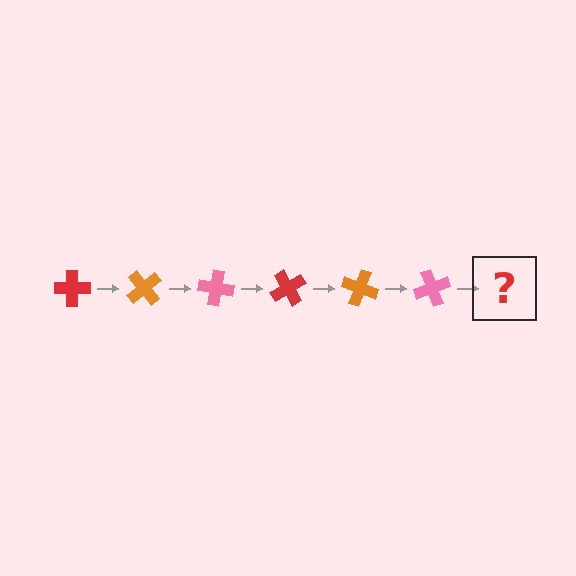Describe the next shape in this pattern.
It should be a red cross, rotated 300 degrees from the start.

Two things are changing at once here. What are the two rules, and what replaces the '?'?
The two rules are that it rotates 50 degrees each step and the color cycles through red, orange, and pink. The '?' should be a red cross, rotated 300 degrees from the start.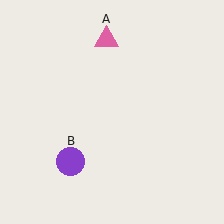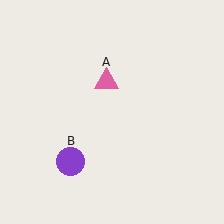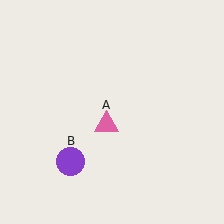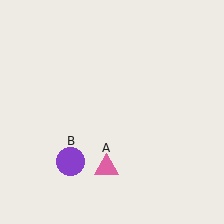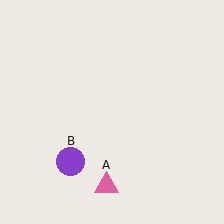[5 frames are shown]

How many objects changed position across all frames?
1 object changed position: pink triangle (object A).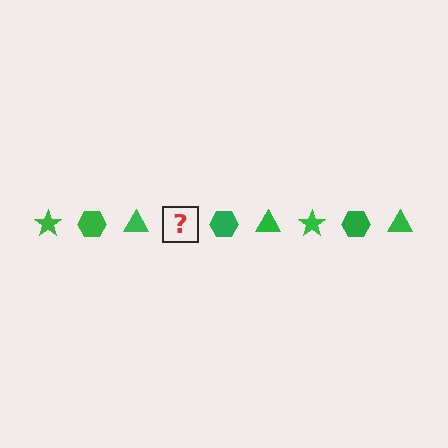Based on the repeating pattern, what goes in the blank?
The blank should be a green star.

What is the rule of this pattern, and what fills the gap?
The rule is that the pattern cycles through star, hexagon, triangle shapes in green. The gap should be filled with a green star.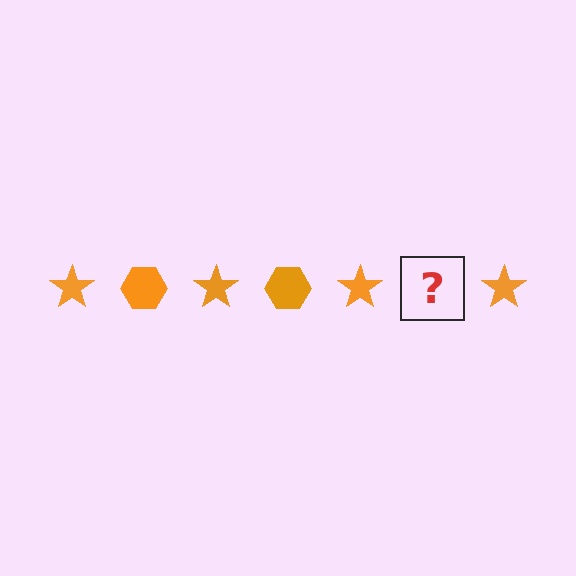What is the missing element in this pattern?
The missing element is an orange hexagon.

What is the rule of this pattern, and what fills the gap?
The rule is that the pattern cycles through star, hexagon shapes in orange. The gap should be filled with an orange hexagon.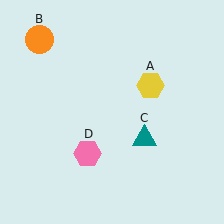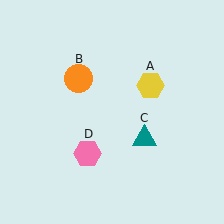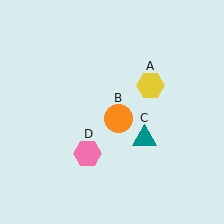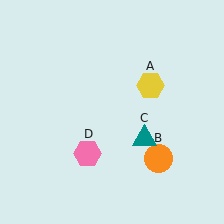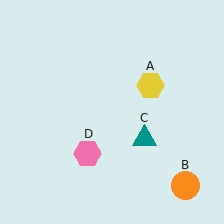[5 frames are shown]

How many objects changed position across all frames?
1 object changed position: orange circle (object B).